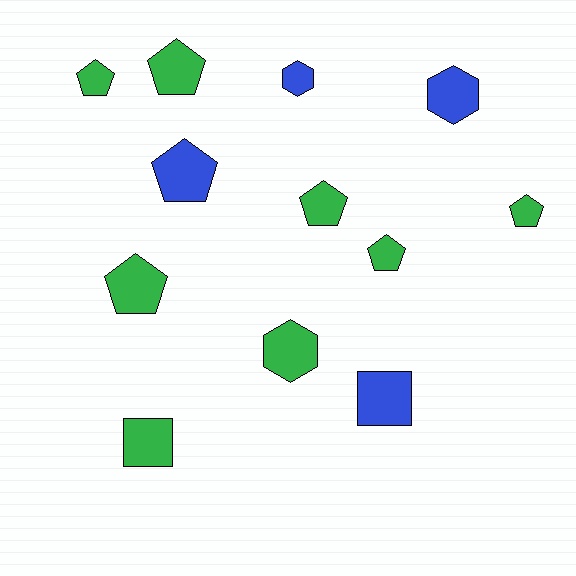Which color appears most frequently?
Green, with 8 objects.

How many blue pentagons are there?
There is 1 blue pentagon.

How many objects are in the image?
There are 12 objects.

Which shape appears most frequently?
Pentagon, with 7 objects.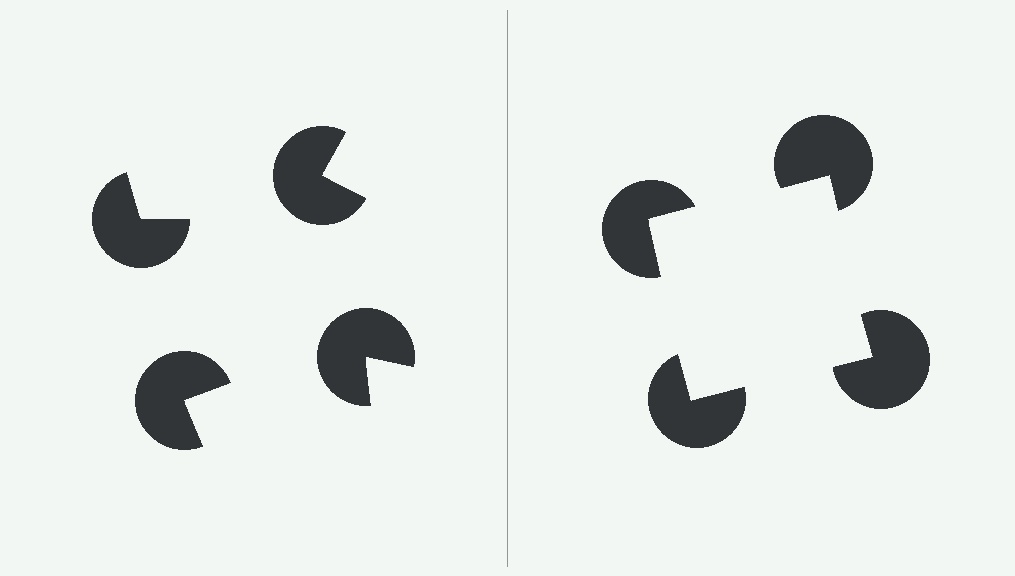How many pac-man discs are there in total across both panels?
8 — 4 on each side.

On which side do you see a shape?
An illusory square appears on the right side. On the left side the wedge cuts are rotated, so no coherent shape forms.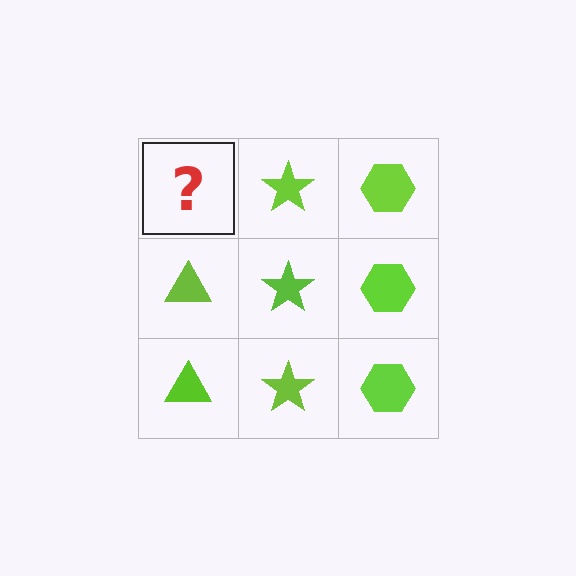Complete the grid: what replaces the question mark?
The question mark should be replaced with a lime triangle.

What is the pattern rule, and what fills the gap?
The rule is that each column has a consistent shape. The gap should be filled with a lime triangle.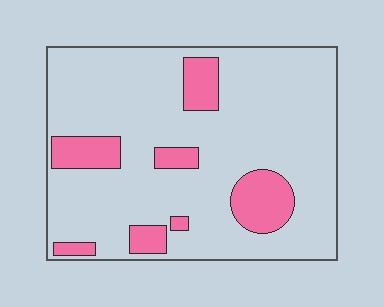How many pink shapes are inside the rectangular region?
7.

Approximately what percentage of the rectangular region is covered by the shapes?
Approximately 15%.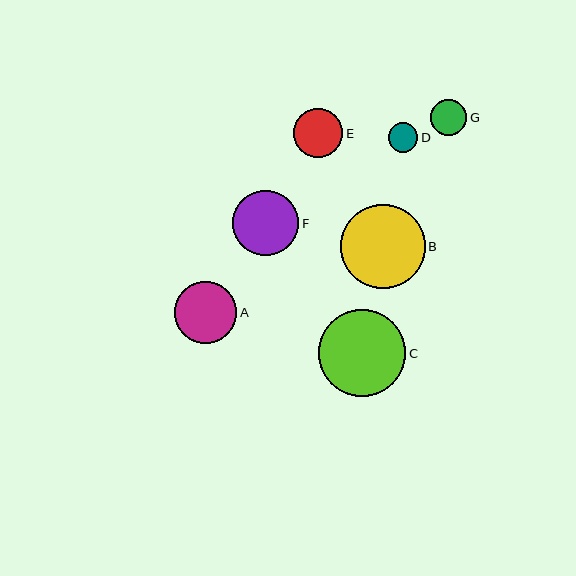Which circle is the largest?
Circle C is the largest with a size of approximately 87 pixels.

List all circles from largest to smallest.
From largest to smallest: C, B, F, A, E, G, D.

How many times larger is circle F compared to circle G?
Circle F is approximately 1.8 times the size of circle G.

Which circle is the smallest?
Circle D is the smallest with a size of approximately 29 pixels.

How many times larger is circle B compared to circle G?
Circle B is approximately 2.3 times the size of circle G.